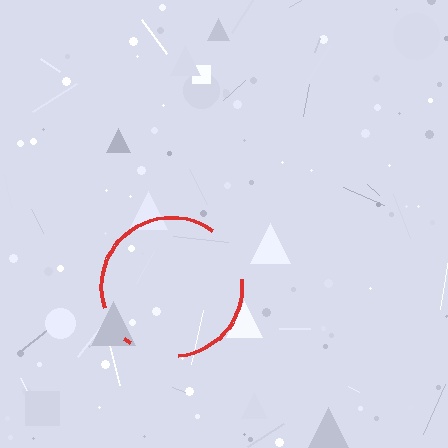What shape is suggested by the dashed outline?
The dashed outline suggests a circle.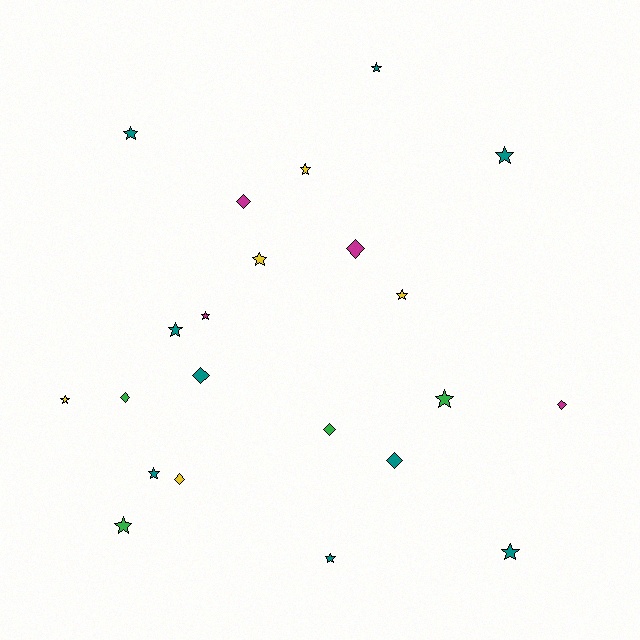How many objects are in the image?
There are 22 objects.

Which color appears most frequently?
Teal, with 9 objects.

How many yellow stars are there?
There are 4 yellow stars.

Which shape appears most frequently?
Star, with 14 objects.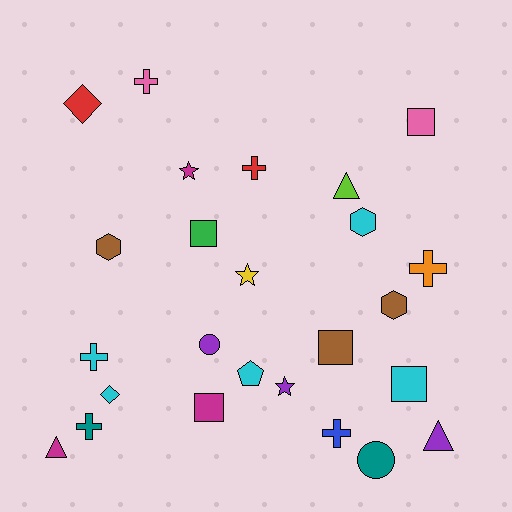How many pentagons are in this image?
There is 1 pentagon.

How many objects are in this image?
There are 25 objects.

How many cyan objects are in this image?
There are 5 cyan objects.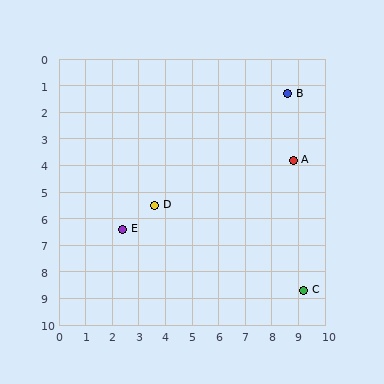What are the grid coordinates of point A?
Point A is at approximately (8.8, 3.8).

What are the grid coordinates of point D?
Point D is at approximately (3.6, 5.5).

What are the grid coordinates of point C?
Point C is at approximately (9.2, 8.7).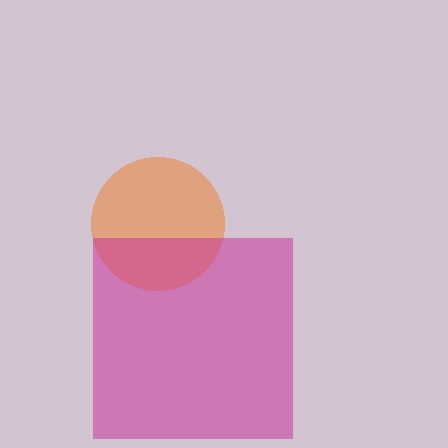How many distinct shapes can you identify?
There are 2 distinct shapes: an orange circle, a magenta square.